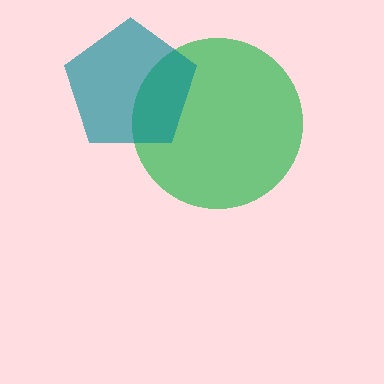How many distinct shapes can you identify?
There are 2 distinct shapes: a green circle, a teal pentagon.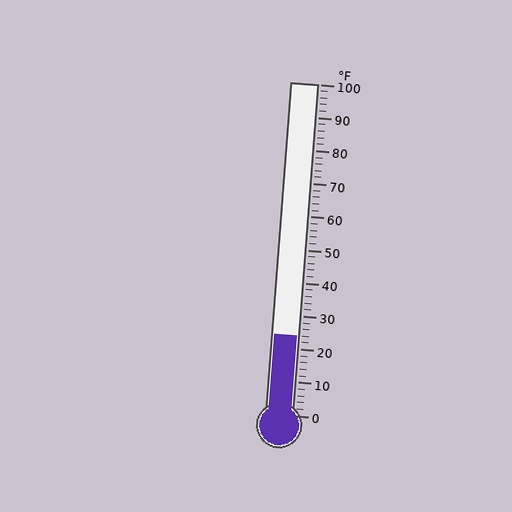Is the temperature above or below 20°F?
The temperature is above 20°F.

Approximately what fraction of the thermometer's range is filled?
The thermometer is filled to approximately 25% of its range.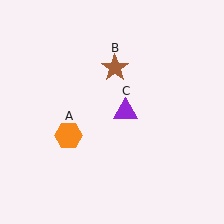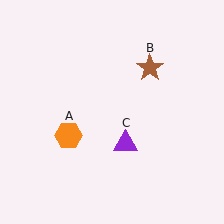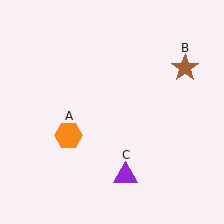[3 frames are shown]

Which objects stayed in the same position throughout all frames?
Orange hexagon (object A) remained stationary.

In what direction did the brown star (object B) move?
The brown star (object B) moved right.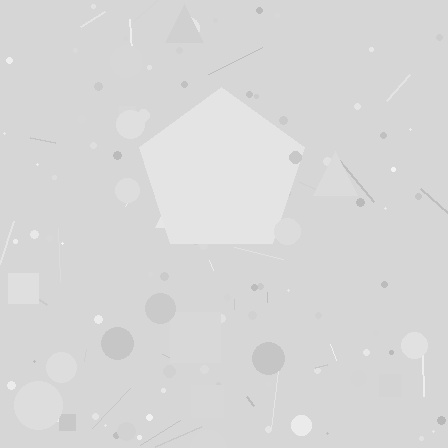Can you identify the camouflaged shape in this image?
The camouflaged shape is a pentagon.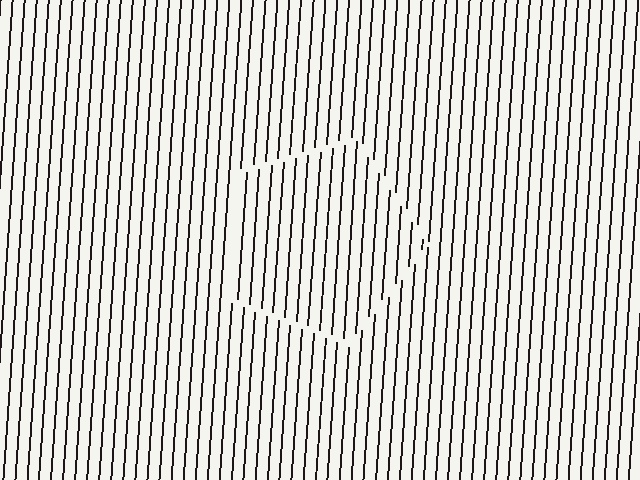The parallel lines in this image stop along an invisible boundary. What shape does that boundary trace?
An illusory pentagon. The interior of the shape contains the same grating, shifted by half a period — the contour is defined by the phase discontinuity where line-ends from the inner and outer gratings abut.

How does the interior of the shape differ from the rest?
The interior of the shape contains the same grating, shifted by half a period — the contour is defined by the phase discontinuity where line-ends from the inner and outer gratings abut.